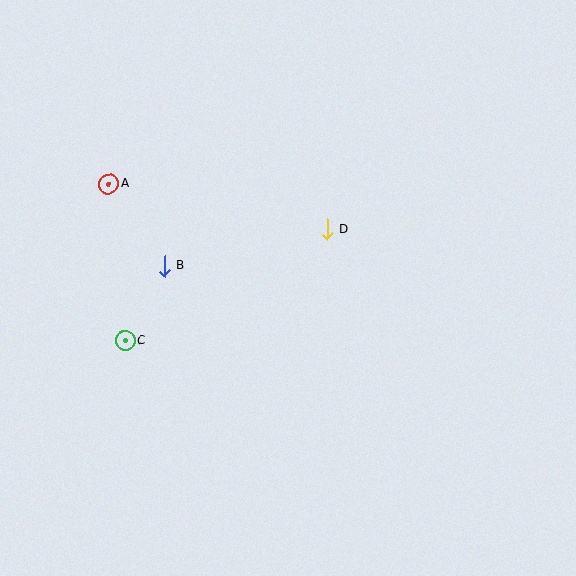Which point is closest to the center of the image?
Point D at (327, 229) is closest to the center.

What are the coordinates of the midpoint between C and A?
The midpoint between C and A is at (117, 262).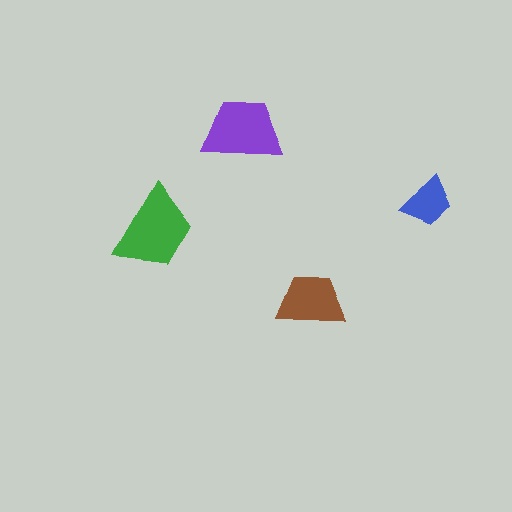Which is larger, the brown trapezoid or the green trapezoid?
The green one.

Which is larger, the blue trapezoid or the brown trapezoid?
The brown one.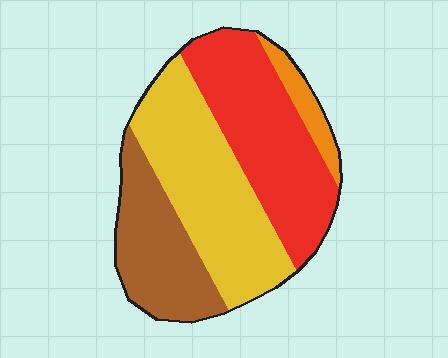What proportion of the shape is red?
Red covers roughly 35% of the shape.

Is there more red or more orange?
Red.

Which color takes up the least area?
Orange, at roughly 5%.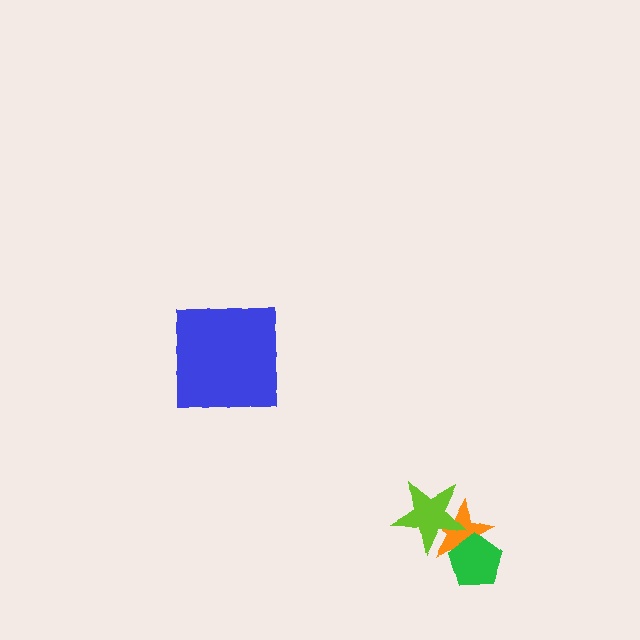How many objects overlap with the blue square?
0 objects overlap with the blue square.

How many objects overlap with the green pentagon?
1 object overlaps with the green pentagon.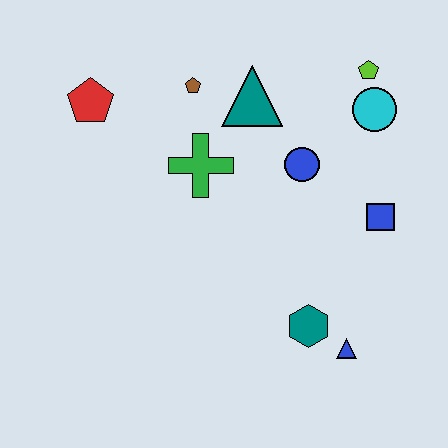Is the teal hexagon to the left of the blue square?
Yes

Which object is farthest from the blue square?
The red pentagon is farthest from the blue square.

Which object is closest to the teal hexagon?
The blue triangle is closest to the teal hexagon.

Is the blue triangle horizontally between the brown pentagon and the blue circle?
No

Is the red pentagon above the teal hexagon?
Yes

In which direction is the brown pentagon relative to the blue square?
The brown pentagon is to the left of the blue square.